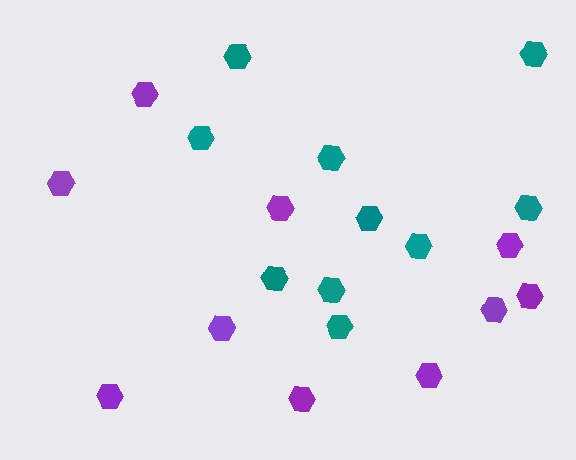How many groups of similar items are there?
There are 2 groups: one group of teal hexagons (10) and one group of purple hexagons (10).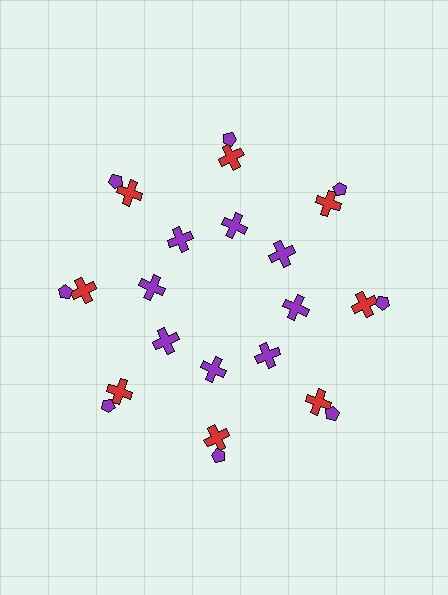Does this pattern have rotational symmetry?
Yes, this pattern has 8-fold rotational symmetry. It looks the same after rotating 45 degrees around the center.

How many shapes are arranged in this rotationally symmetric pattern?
There are 24 shapes, arranged in 8 groups of 3.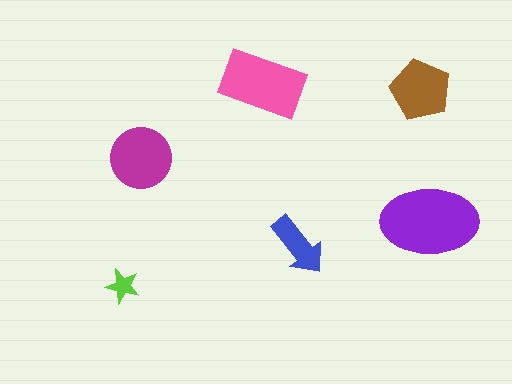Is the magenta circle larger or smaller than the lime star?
Larger.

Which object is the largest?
The purple ellipse.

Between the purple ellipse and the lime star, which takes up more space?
The purple ellipse.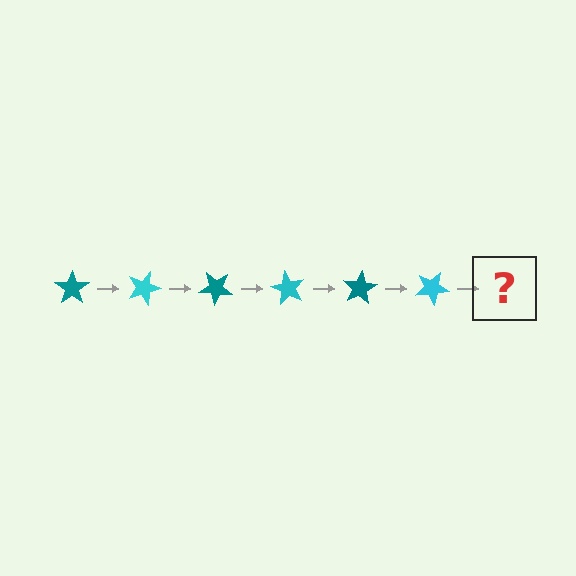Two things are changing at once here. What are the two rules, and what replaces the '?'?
The two rules are that it rotates 20 degrees each step and the color cycles through teal and cyan. The '?' should be a teal star, rotated 120 degrees from the start.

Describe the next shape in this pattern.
It should be a teal star, rotated 120 degrees from the start.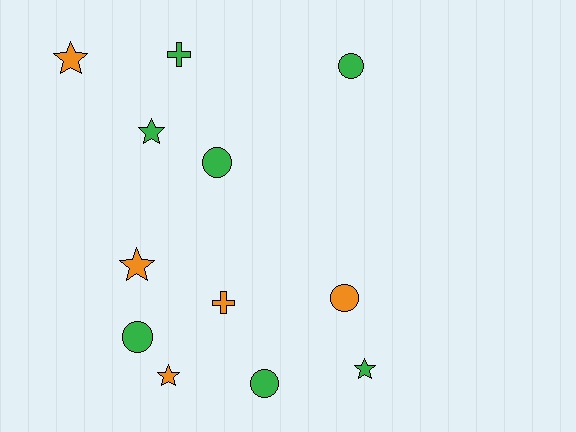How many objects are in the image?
There are 12 objects.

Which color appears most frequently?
Green, with 7 objects.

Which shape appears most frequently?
Star, with 5 objects.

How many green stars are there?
There are 2 green stars.